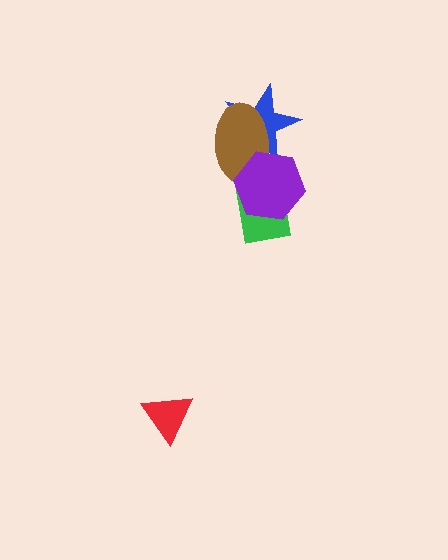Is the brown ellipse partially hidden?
Yes, it is partially covered by another shape.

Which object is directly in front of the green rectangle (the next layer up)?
The brown ellipse is directly in front of the green rectangle.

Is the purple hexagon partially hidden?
No, no other shape covers it.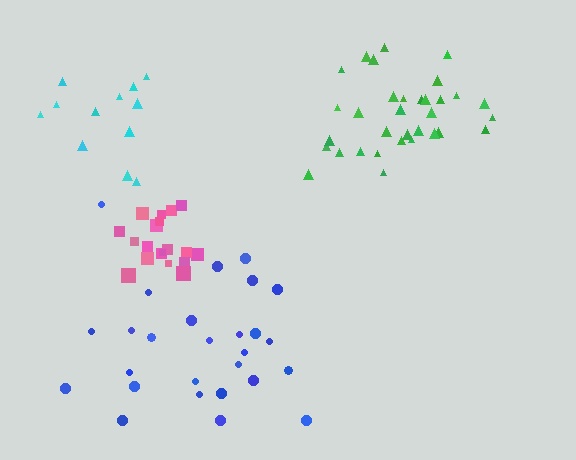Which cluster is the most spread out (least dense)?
Blue.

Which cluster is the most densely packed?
Pink.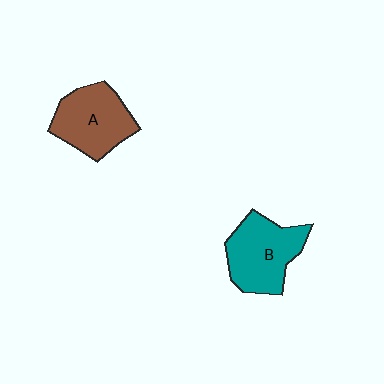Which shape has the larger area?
Shape B (teal).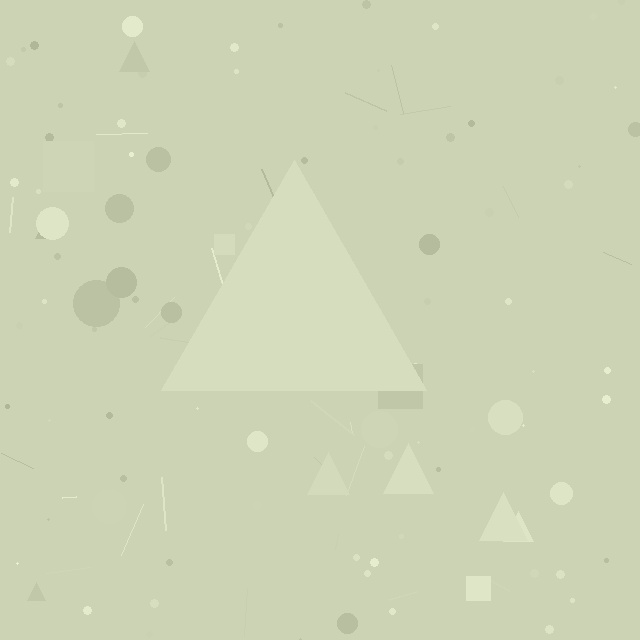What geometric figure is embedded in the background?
A triangle is embedded in the background.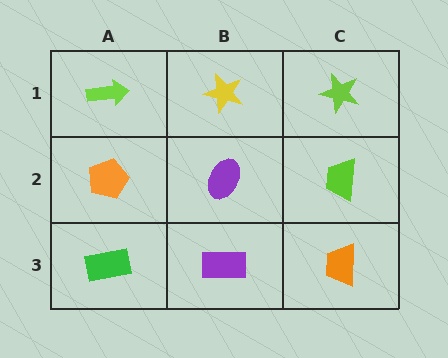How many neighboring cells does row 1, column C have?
2.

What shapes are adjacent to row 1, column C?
A lime trapezoid (row 2, column C), a yellow star (row 1, column B).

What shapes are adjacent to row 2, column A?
A lime arrow (row 1, column A), a green rectangle (row 3, column A), a purple ellipse (row 2, column B).